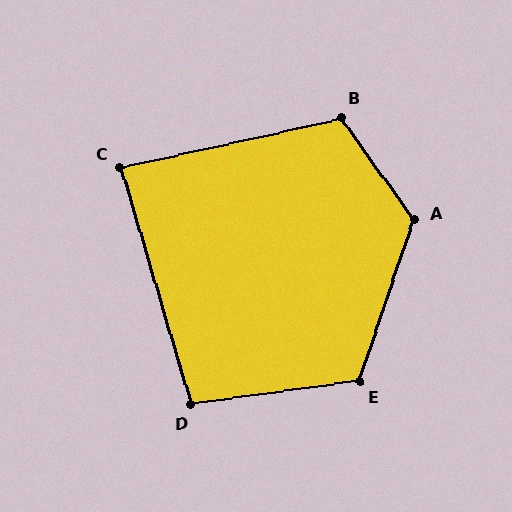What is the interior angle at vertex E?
Approximately 117 degrees (obtuse).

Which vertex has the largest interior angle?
A, at approximately 126 degrees.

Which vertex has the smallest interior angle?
C, at approximately 86 degrees.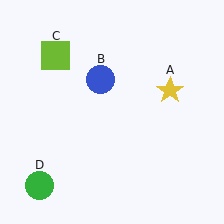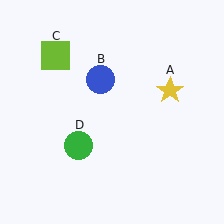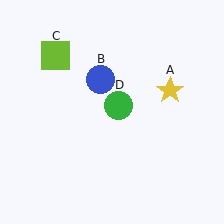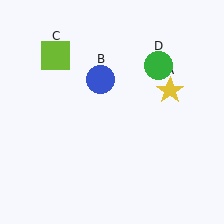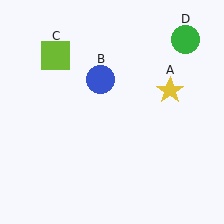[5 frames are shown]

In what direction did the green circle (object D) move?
The green circle (object D) moved up and to the right.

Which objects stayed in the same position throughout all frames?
Yellow star (object A) and blue circle (object B) and lime square (object C) remained stationary.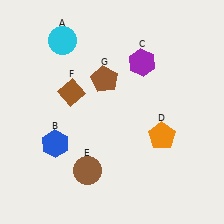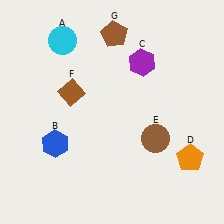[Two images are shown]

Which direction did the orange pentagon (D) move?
The orange pentagon (D) moved right.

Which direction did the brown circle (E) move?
The brown circle (E) moved right.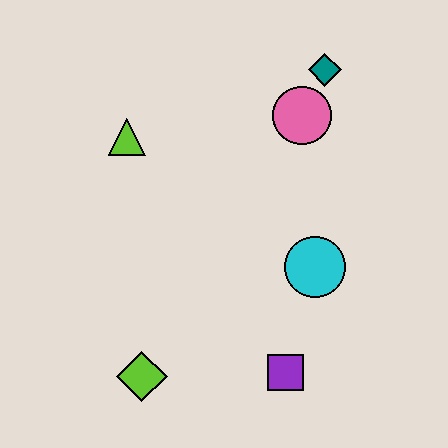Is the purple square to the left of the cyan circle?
Yes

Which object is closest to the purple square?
The cyan circle is closest to the purple square.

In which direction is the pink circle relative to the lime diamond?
The pink circle is above the lime diamond.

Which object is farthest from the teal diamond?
The lime diamond is farthest from the teal diamond.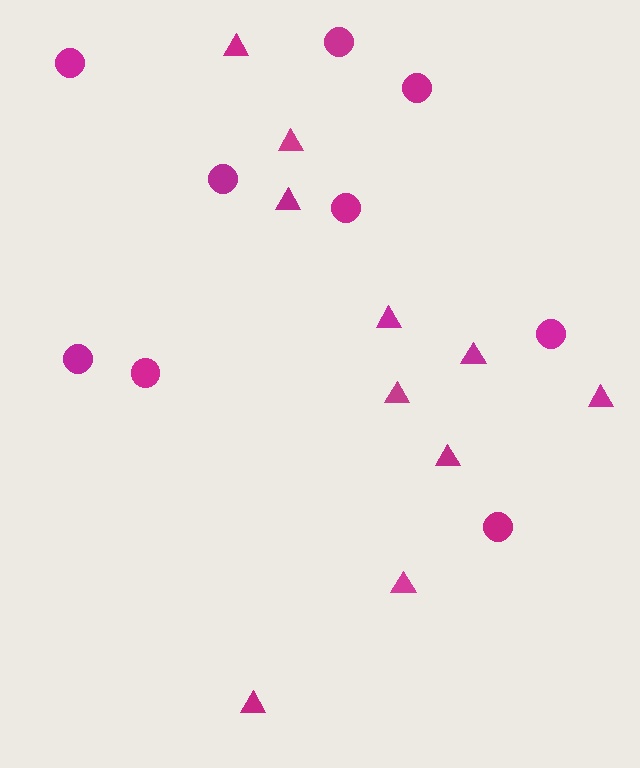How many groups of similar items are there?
There are 2 groups: one group of circles (9) and one group of triangles (10).